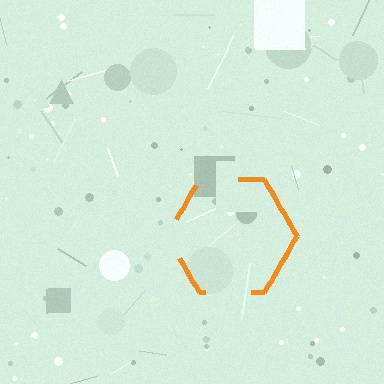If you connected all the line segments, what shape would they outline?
They would outline a hexagon.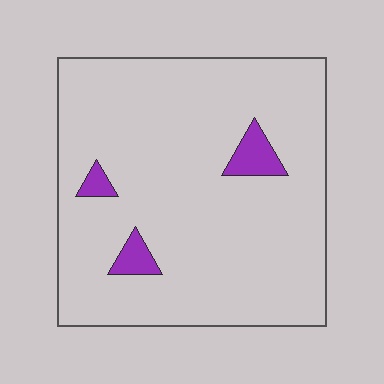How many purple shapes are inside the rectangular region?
3.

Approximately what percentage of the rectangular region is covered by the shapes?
Approximately 5%.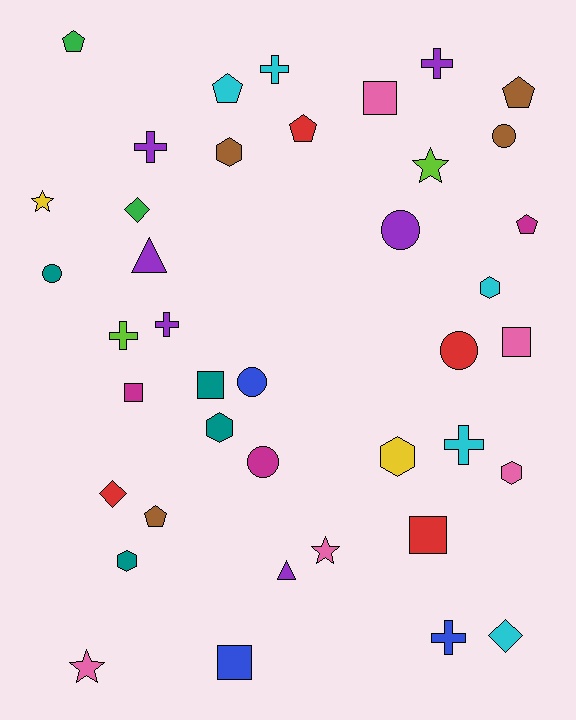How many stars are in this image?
There are 4 stars.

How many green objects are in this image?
There are 2 green objects.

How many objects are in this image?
There are 40 objects.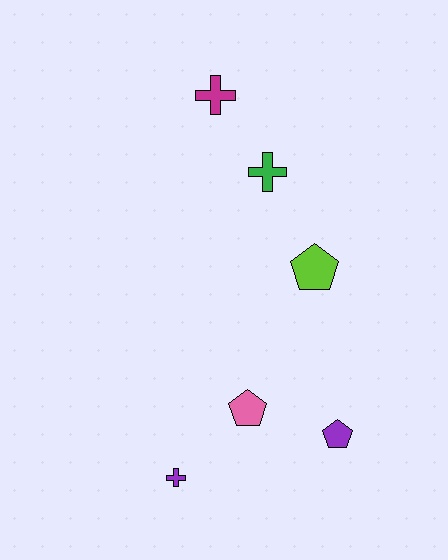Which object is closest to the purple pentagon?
The pink pentagon is closest to the purple pentagon.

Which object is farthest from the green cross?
The purple cross is farthest from the green cross.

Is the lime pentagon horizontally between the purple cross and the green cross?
No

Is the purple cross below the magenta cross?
Yes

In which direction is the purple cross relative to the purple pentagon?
The purple cross is to the left of the purple pentagon.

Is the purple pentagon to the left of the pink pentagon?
No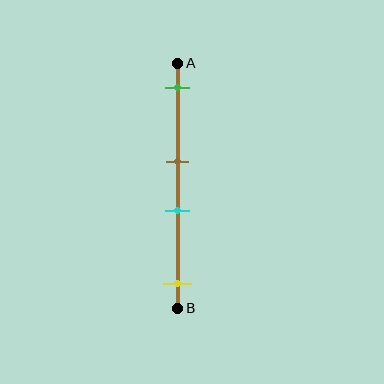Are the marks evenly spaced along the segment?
No, the marks are not evenly spaced.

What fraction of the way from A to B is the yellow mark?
The yellow mark is approximately 90% (0.9) of the way from A to B.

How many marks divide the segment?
There are 4 marks dividing the segment.